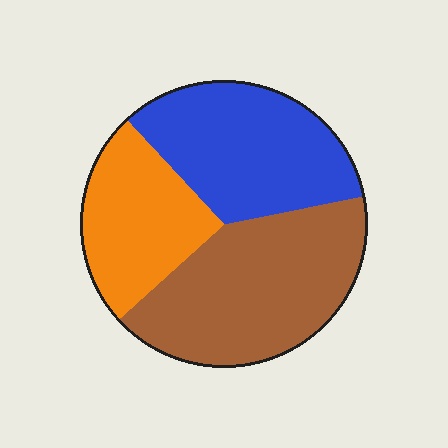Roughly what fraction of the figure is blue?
Blue covers around 35% of the figure.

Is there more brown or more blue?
Brown.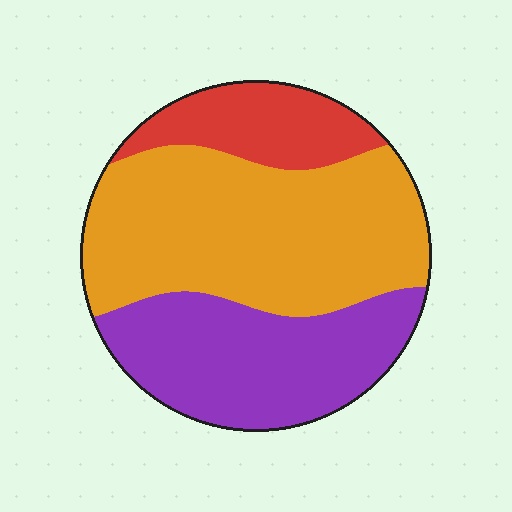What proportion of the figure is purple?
Purple covers around 35% of the figure.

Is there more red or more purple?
Purple.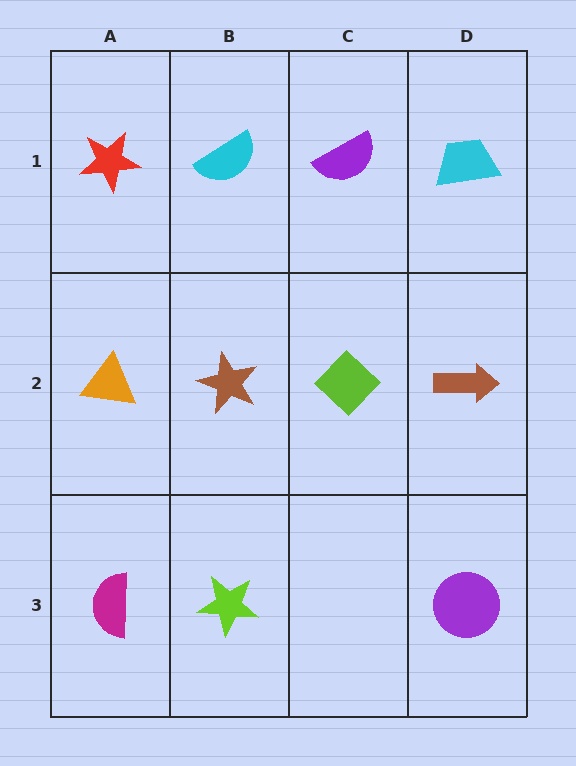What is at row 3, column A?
A magenta semicircle.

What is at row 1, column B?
A cyan semicircle.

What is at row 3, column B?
A lime star.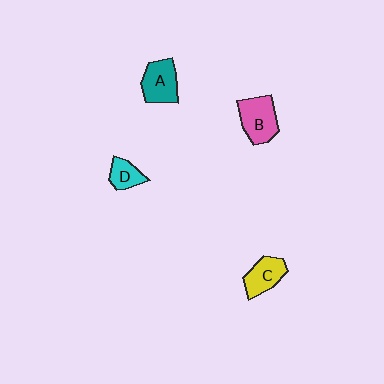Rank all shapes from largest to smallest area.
From largest to smallest: B (pink), A (teal), C (yellow), D (cyan).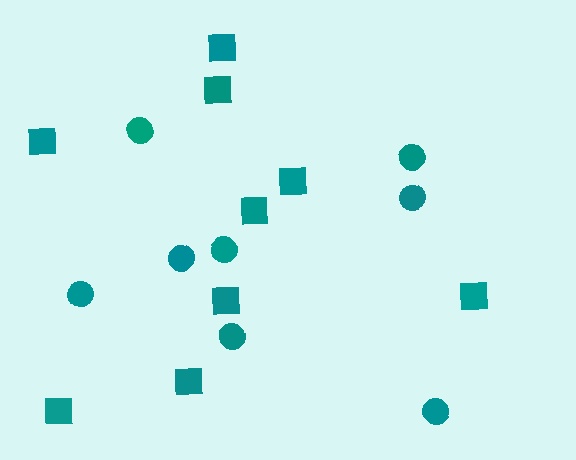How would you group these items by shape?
There are 2 groups: one group of squares (9) and one group of circles (8).